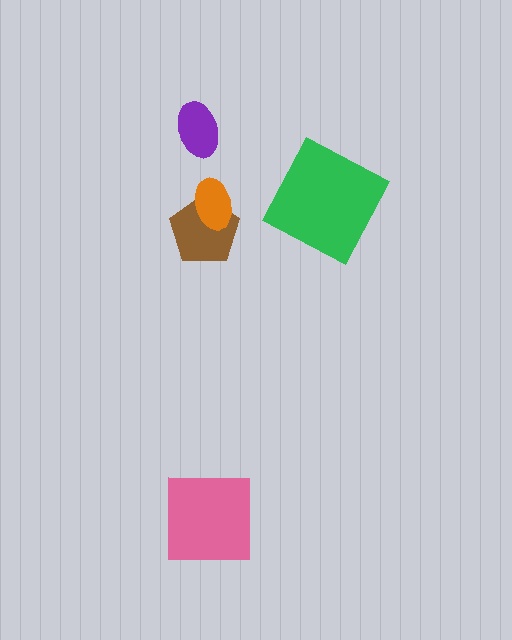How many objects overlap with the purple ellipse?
0 objects overlap with the purple ellipse.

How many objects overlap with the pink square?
0 objects overlap with the pink square.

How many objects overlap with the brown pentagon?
1 object overlaps with the brown pentagon.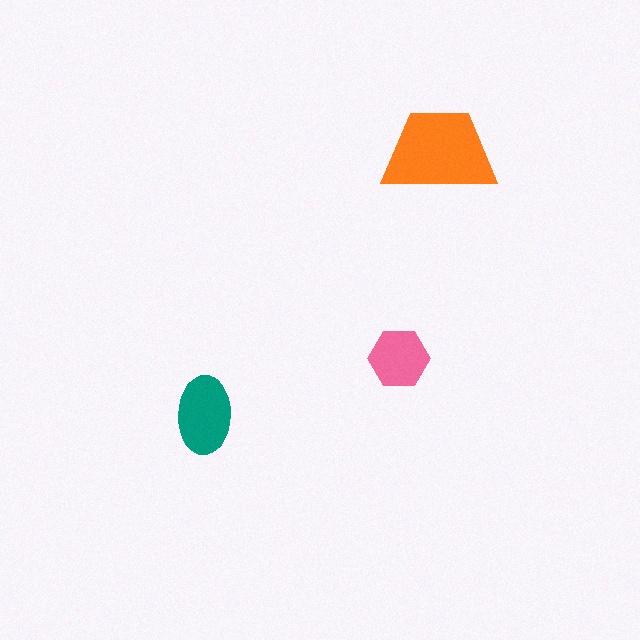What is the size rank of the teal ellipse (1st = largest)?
2nd.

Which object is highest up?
The orange trapezoid is topmost.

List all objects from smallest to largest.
The pink hexagon, the teal ellipse, the orange trapezoid.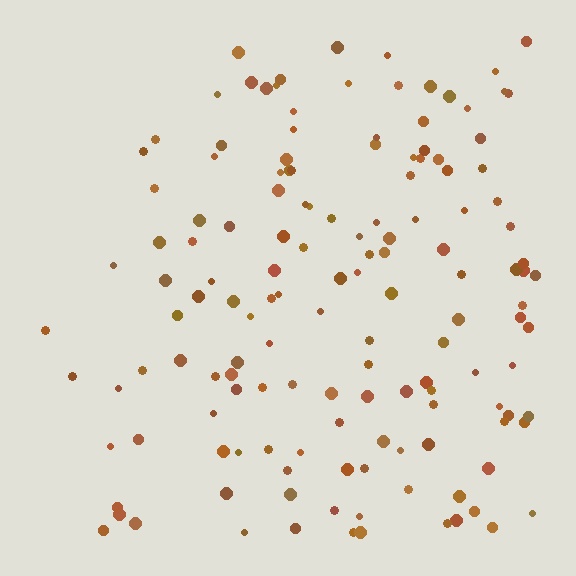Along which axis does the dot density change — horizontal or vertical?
Horizontal.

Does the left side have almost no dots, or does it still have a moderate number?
Still a moderate number, just noticeably fewer than the right.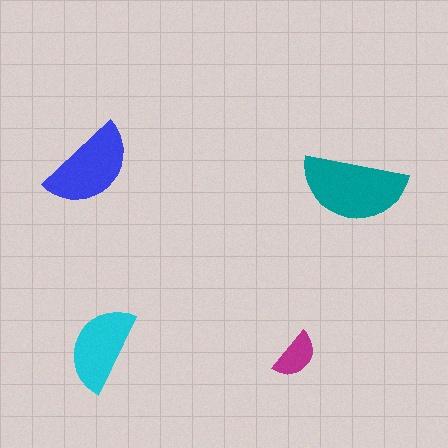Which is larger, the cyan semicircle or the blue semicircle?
The blue one.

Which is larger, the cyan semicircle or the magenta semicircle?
The cyan one.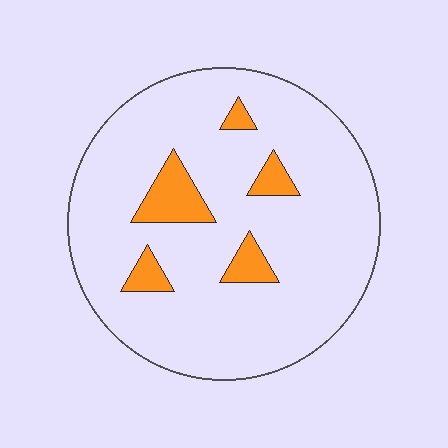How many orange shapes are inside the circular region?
5.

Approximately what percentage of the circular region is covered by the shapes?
Approximately 10%.